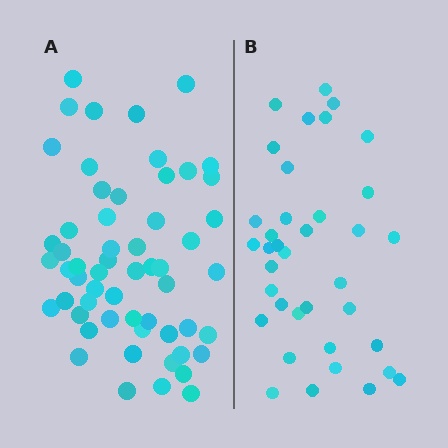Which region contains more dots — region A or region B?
Region A (the left region) has more dots.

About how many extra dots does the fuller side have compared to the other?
Region A has approximately 20 more dots than region B.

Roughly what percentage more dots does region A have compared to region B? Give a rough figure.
About 55% more.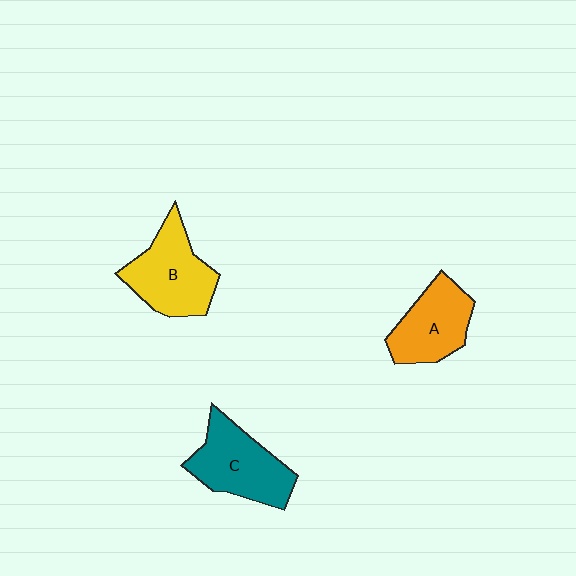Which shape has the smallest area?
Shape A (orange).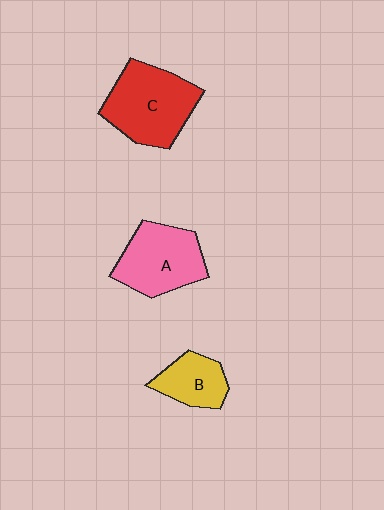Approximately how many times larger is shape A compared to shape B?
Approximately 1.6 times.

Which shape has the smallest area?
Shape B (yellow).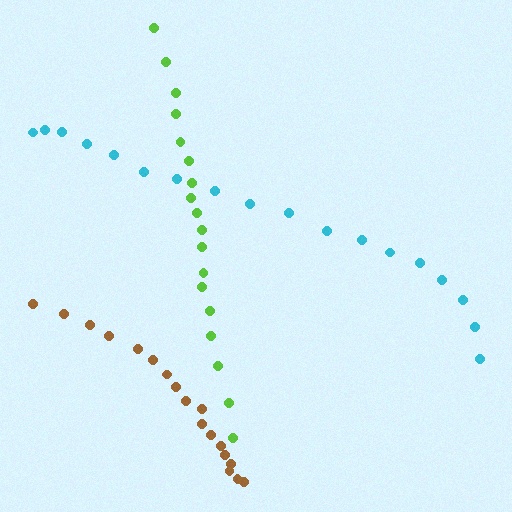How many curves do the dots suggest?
There are 3 distinct paths.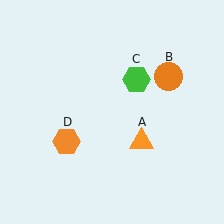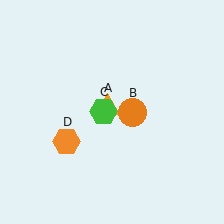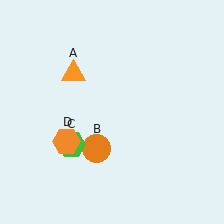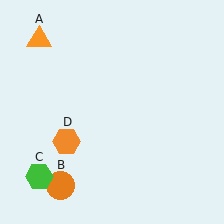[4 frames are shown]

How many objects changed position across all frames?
3 objects changed position: orange triangle (object A), orange circle (object B), green hexagon (object C).